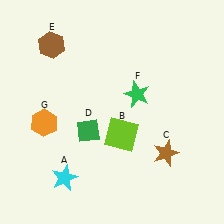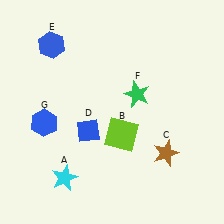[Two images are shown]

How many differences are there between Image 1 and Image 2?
There are 3 differences between the two images.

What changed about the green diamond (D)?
In Image 1, D is green. In Image 2, it changed to blue.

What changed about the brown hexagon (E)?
In Image 1, E is brown. In Image 2, it changed to blue.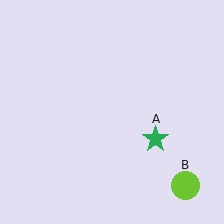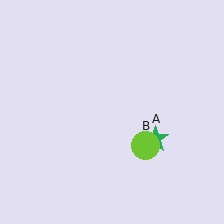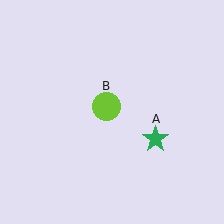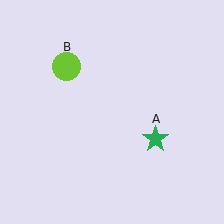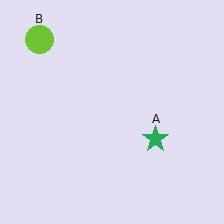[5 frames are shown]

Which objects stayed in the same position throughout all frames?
Green star (object A) remained stationary.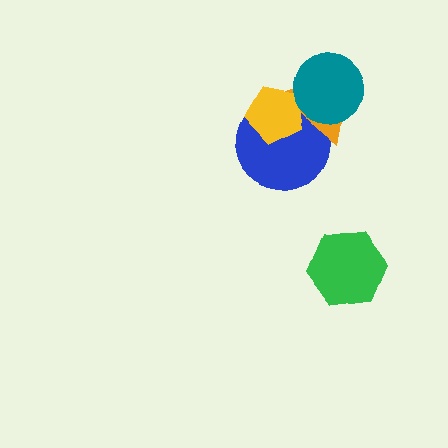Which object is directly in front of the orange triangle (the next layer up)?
The yellow pentagon is directly in front of the orange triangle.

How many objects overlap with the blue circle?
3 objects overlap with the blue circle.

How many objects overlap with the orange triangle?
3 objects overlap with the orange triangle.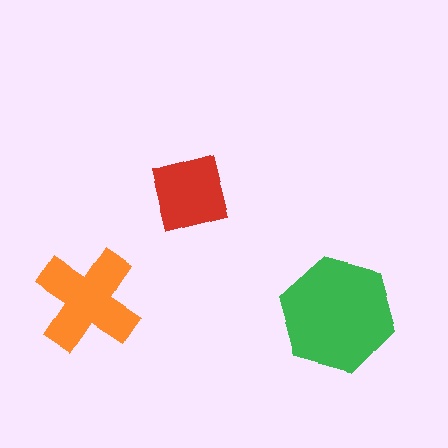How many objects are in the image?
There are 3 objects in the image.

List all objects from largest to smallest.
The green hexagon, the orange cross, the red square.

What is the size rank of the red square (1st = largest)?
3rd.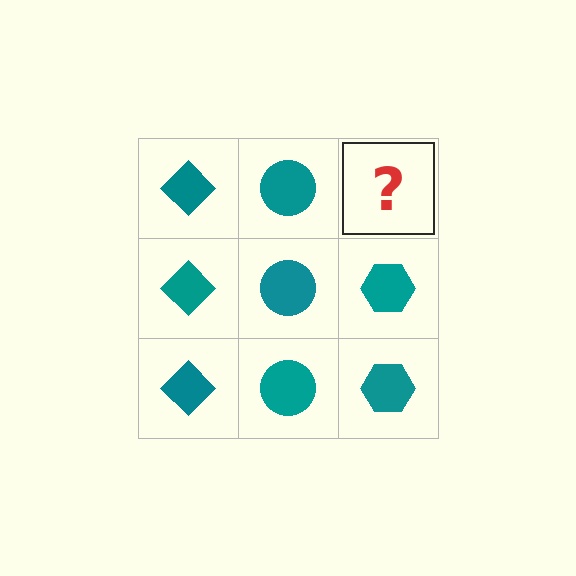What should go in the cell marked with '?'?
The missing cell should contain a teal hexagon.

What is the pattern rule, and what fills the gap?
The rule is that each column has a consistent shape. The gap should be filled with a teal hexagon.